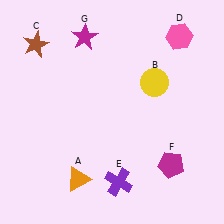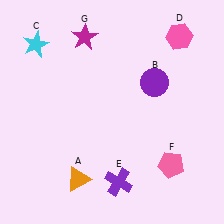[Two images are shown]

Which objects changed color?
B changed from yellow to purple. C changed from brown to cyan. F changed from magenta to pink.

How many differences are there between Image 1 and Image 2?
There are 3 differences between the two images.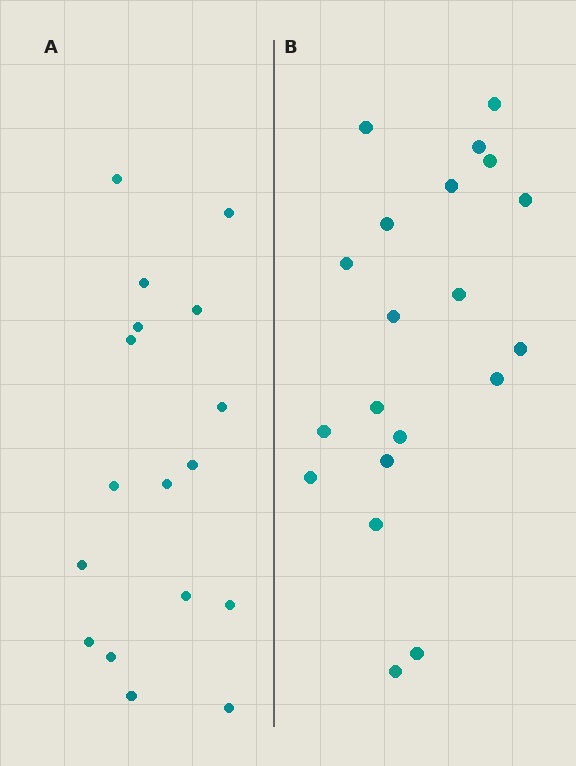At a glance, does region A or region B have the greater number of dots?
Region B (the right region) has more dots.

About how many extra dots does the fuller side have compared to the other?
Region B has just a few more — roughly 2 or 3 more dots than region A.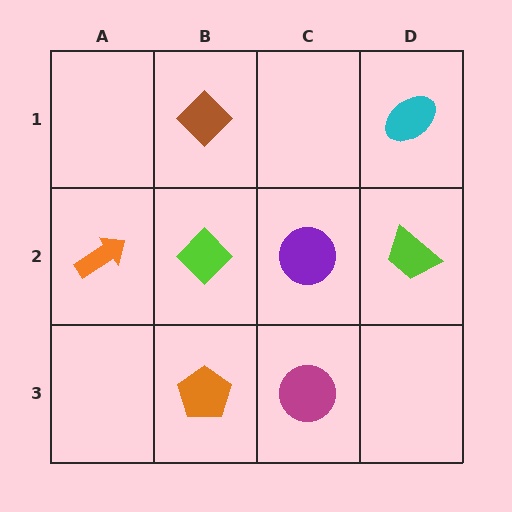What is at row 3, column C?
A magenta circle.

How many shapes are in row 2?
4 shapes.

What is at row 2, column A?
An orange arrow.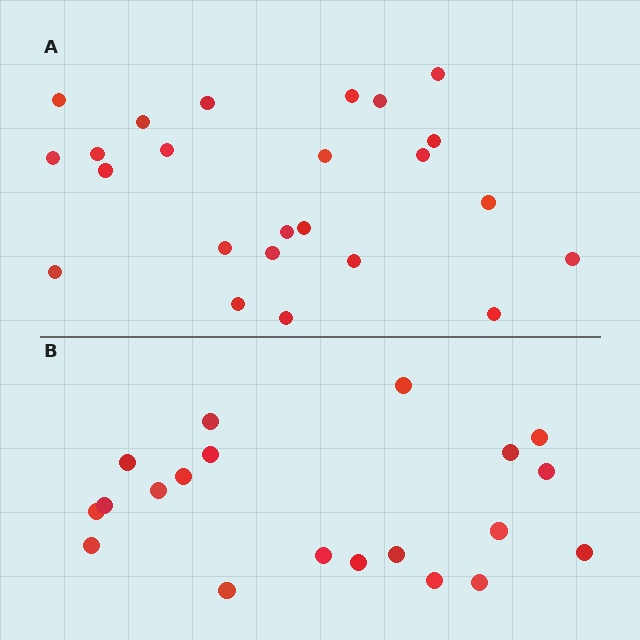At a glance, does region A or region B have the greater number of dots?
Region A (the top region) has more dots.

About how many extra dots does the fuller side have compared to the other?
Region A has about 4 more dots than region B.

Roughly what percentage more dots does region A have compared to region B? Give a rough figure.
About 20% more.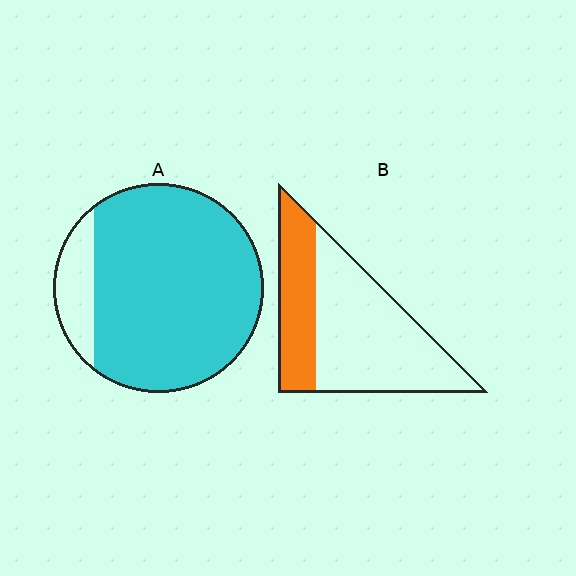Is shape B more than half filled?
No.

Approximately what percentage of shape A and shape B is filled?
A is approximately 85% and B is approximately 35%.